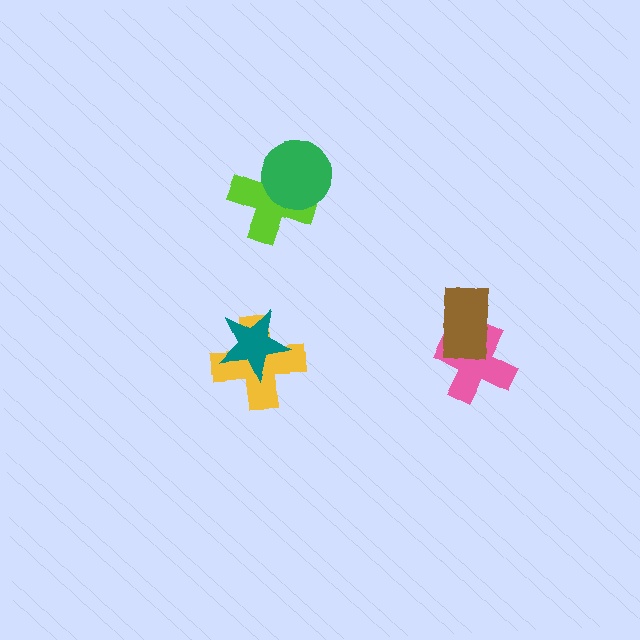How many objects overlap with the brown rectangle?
1 object overlaps with the brown rectangle.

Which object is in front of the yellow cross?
The teal star is in front of the yellow cross.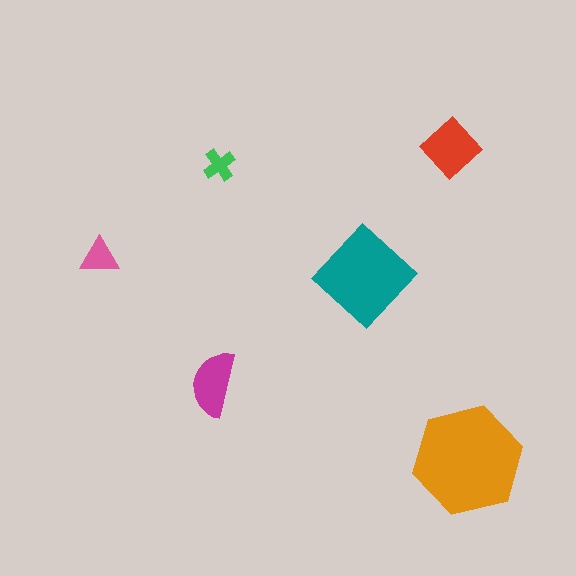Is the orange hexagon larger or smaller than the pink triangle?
Larger.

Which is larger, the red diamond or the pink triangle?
The red diamond.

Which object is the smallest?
The green cross.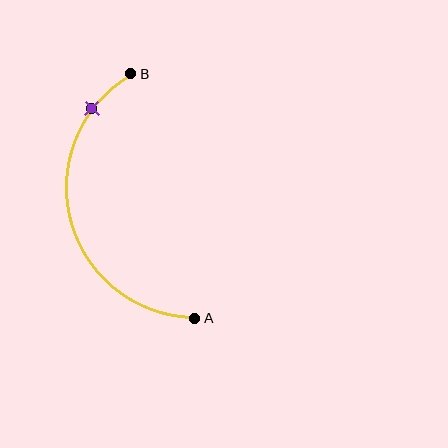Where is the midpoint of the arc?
The arc midpoint is the point on the curve farthest from the straight line joining A and B. It sits to the left of that line.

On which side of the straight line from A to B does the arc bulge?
The arc bulges to the left of the straight line connecting A and B.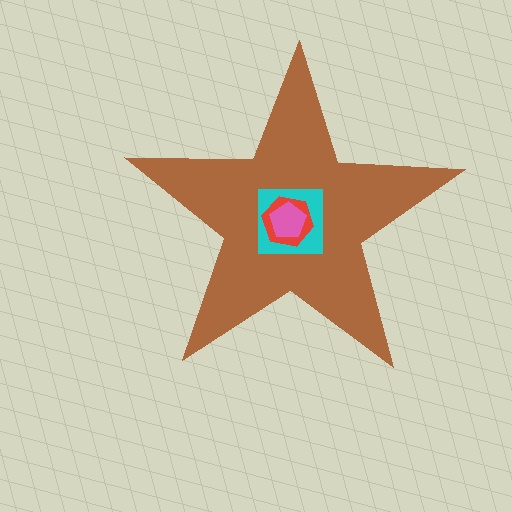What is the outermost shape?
The brown star.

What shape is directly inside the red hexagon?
The pink pentagon.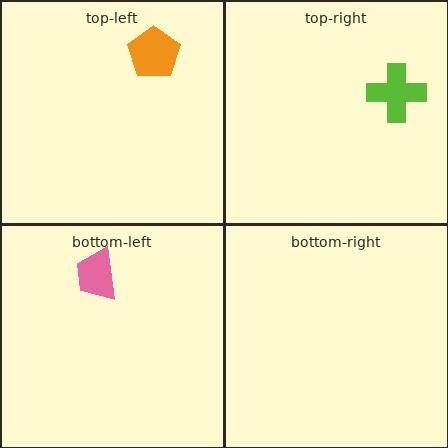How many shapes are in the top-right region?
1.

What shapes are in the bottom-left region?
The pink trapezoid.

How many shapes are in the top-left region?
1.